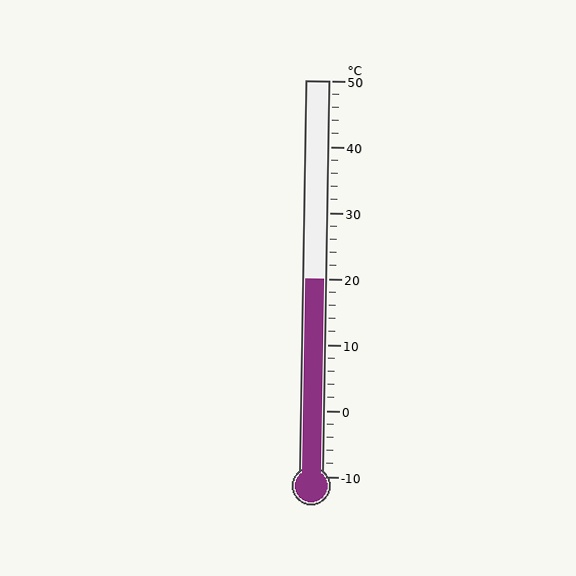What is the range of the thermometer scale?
The thermometer scale ranges from -10°C to 50°C.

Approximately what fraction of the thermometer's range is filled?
The thermometer is filled to approximately 50% of its range.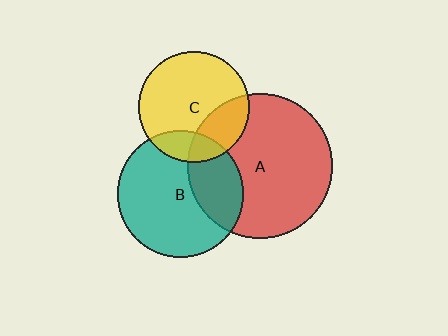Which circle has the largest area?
Circle A (red).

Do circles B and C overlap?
Yes.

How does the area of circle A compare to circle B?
Approximately 1.3 times.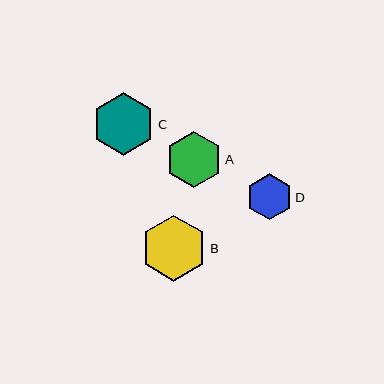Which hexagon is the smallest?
Hexagon D is the smallest with a size of approximately 46 pixels.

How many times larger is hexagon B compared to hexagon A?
Hexagon B is approximately 1.2 times the size of hexagon A.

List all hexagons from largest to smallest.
From largest to smallest: B, C, A, D.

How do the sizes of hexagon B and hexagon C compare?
Hexagon B and hexagon C are approximately the same size.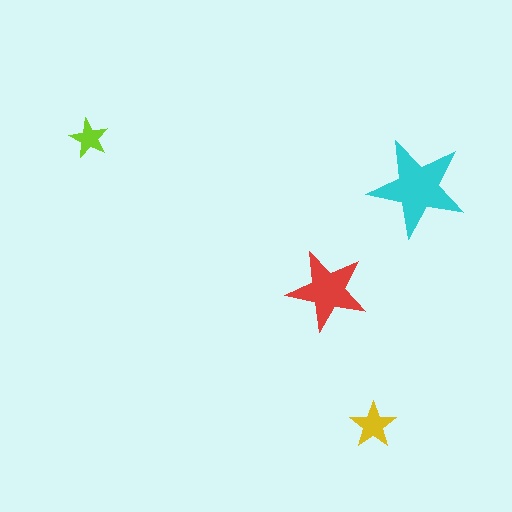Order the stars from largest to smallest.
the cyan one, the red one, the yellow one, the lime one.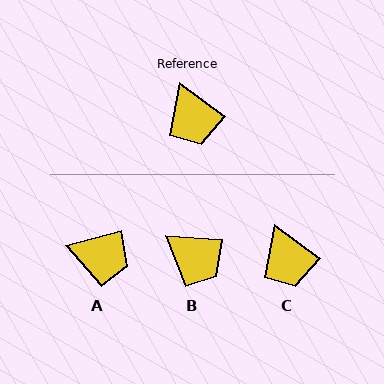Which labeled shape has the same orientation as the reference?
C.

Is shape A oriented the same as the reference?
No, it is off by about 52 degrees.